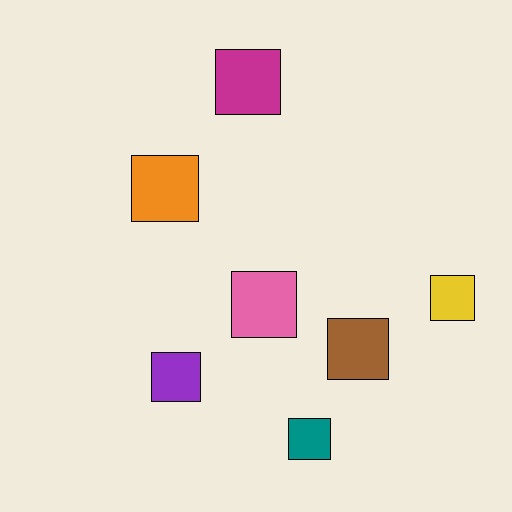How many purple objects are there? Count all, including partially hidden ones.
There is 1 purple object.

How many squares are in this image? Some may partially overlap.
There are 7 squares.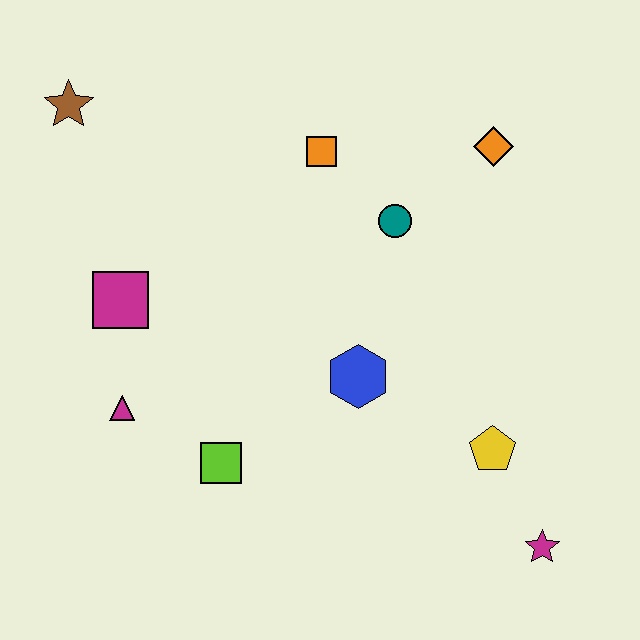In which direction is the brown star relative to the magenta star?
The brown star is to the left of the magenta star.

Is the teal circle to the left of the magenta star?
Yes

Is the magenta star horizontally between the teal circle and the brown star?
No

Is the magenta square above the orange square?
No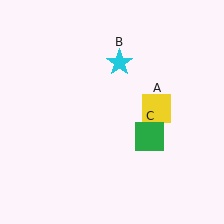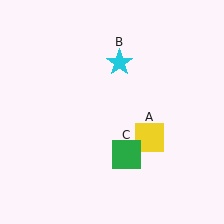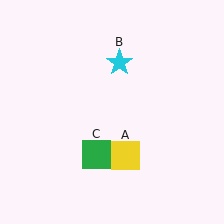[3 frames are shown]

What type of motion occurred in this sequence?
The yellow square (object A), green square (object C) rotated clockwise around the center of the scene.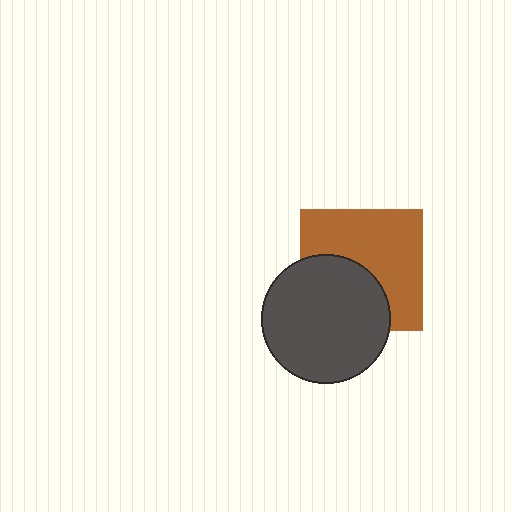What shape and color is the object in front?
The object in front is a dark gray circle.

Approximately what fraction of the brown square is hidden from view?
Roughly 41% of the brown square is hidden behind the dark gray circle.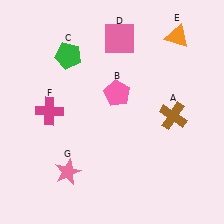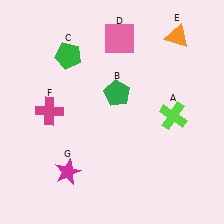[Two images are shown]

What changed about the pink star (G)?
In Image 1, G is pink. In Image 2, it changed to magenta.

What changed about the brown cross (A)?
In Image 1, A is brown. In Image 2, it changed to lime.